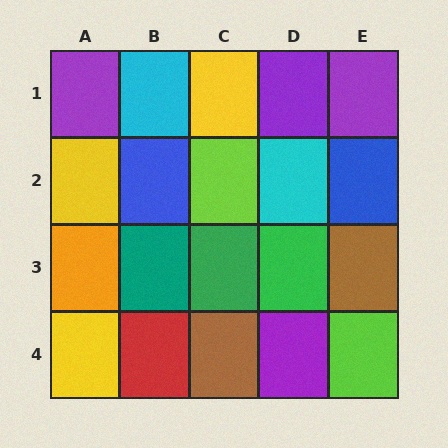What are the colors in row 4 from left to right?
Yellow, red, brown, purple, lime.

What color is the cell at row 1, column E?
Purple.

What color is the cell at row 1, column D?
Purple.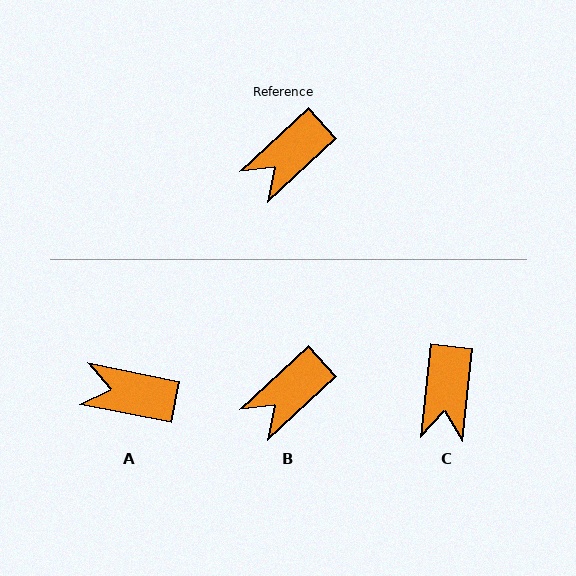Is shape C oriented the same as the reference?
No, it is off by about 41 degrees.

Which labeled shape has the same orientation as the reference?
B.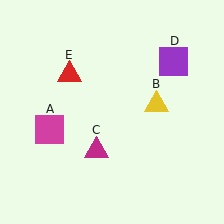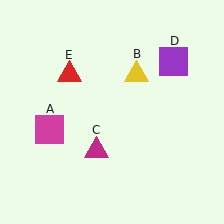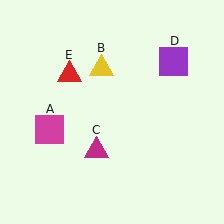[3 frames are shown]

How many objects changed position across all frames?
1 object changed position: yellow triangle (object B).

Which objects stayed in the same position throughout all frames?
Magenta square (object A) and magenta triangle (object C) and purple square (object D) and red triangle (object E) remained stationary.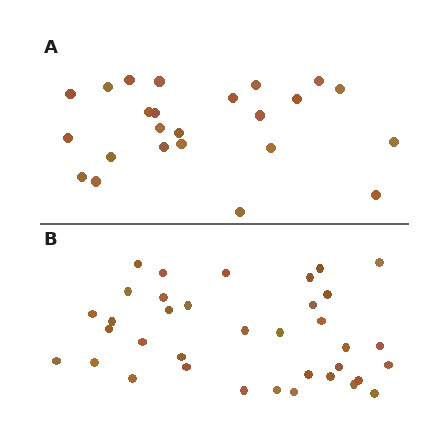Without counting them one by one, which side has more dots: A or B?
Region B (the bottom region) has more dots.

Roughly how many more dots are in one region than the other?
Region B has roughly 12 or so more dots than region A.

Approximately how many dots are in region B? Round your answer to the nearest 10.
About 40 dots. (The exact count is 36, which rounds to 40.)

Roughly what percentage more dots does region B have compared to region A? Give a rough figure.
About 50% more.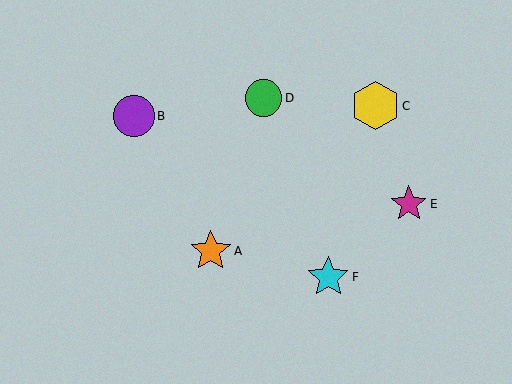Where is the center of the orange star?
The center of the orange star is at (211, 251).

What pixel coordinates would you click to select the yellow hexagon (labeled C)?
Click at (375, 106) to select the yellow hexagon C.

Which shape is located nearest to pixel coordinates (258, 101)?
The green circle (labeled D) at (264, 98) is nearest to that location.